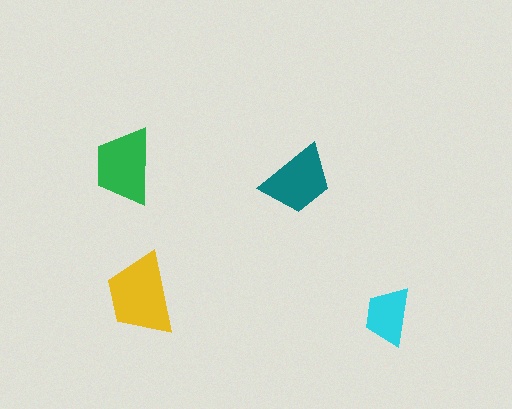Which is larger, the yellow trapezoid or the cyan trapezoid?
The yellow one.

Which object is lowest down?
The cyan trapezoid is bottommost.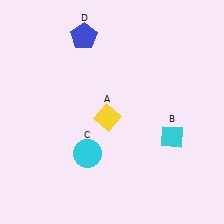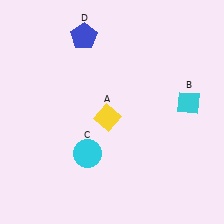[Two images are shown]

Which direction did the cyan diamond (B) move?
The cyan diamond (B) moved up.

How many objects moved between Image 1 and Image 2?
1 object moved between the two images.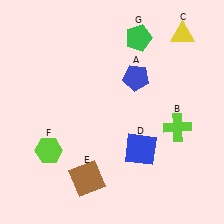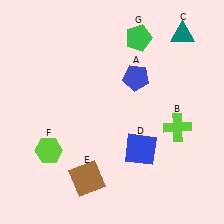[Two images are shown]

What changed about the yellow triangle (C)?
In Image 1, C is yellow. In Image 2, it changed to teal.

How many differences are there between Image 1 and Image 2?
There is 1 difference between the two images.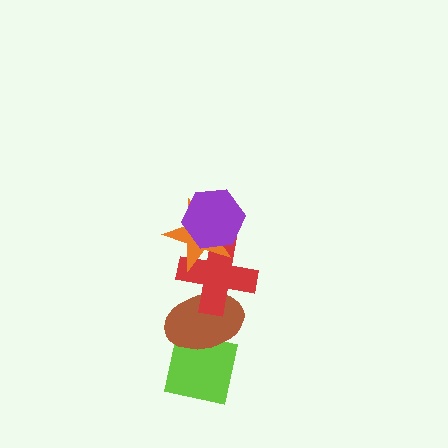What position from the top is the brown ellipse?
The brown ellipse is 4th from the top.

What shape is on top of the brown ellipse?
The red cross is on top of the brown ellipse.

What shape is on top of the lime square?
The brown ellipse is on top of the lime square.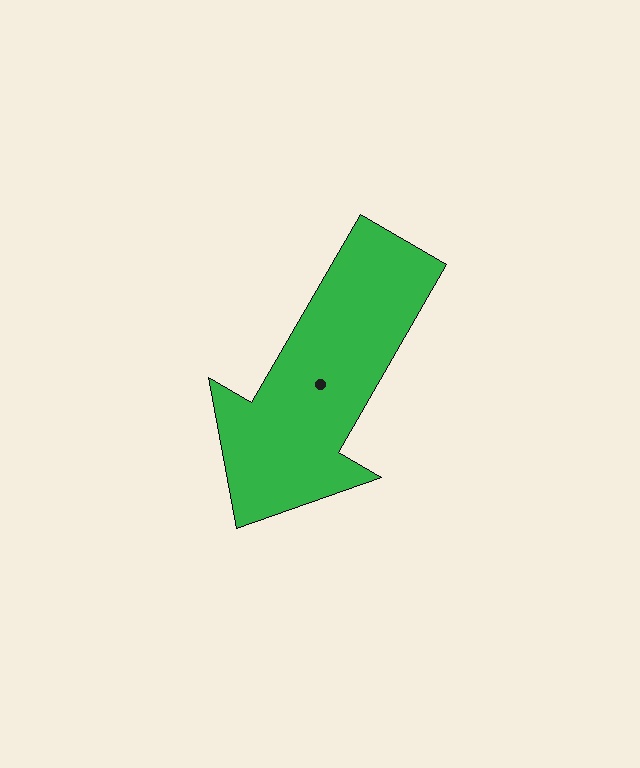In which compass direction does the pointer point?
Southwest.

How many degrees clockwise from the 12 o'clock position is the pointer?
Approximately 210 degrees.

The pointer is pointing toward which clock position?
Roughly 7 o'clock.